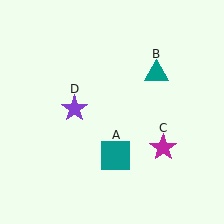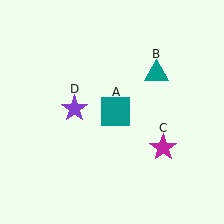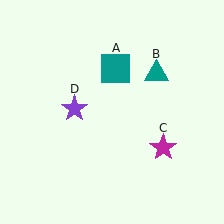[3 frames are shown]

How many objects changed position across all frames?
1 object changed position: teal square (object A).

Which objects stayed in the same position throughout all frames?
Teal triangle (object B) and magenta star (object C) and purple star (object D) remained stationary.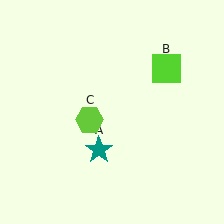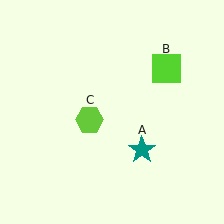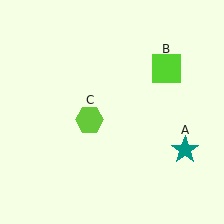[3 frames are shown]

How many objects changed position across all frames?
1 object changed position: teal star (object A).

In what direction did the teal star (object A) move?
The teal star (object A) moved right.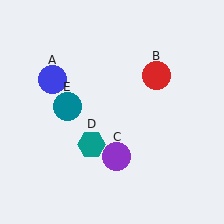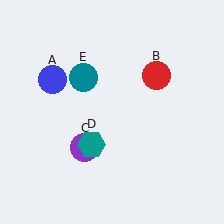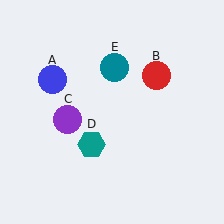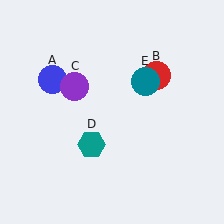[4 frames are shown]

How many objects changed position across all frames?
2 objects changed position: purple circle (object C), teal circle (object E).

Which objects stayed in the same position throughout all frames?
Blue circle (object A) and red circle (object B) and teal hexagon (object D) remained stationary.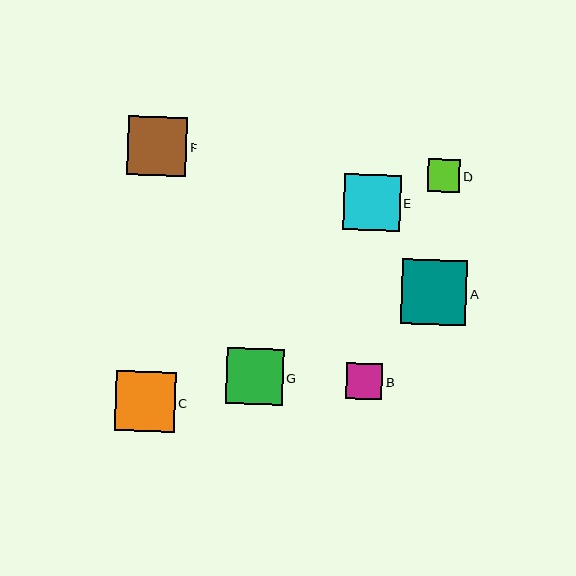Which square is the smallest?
Square D is the smallest with a size of approximately 33 pixels.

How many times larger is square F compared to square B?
Square F is approximately 1.6 times the size of square B.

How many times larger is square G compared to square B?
Square G is approximately 1.6 times the size of square B.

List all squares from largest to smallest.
From largest to smallest: A, C, F, G, E, B, D.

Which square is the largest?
Square A is the largest with a size of approximately 65 pixels.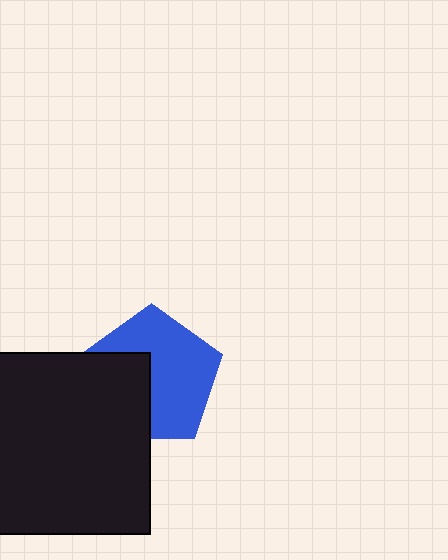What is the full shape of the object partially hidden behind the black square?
The partially hidden object is a blue pentagon.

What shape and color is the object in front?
The object in front is a black square.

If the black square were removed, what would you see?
You would see the complete blue pentagon.